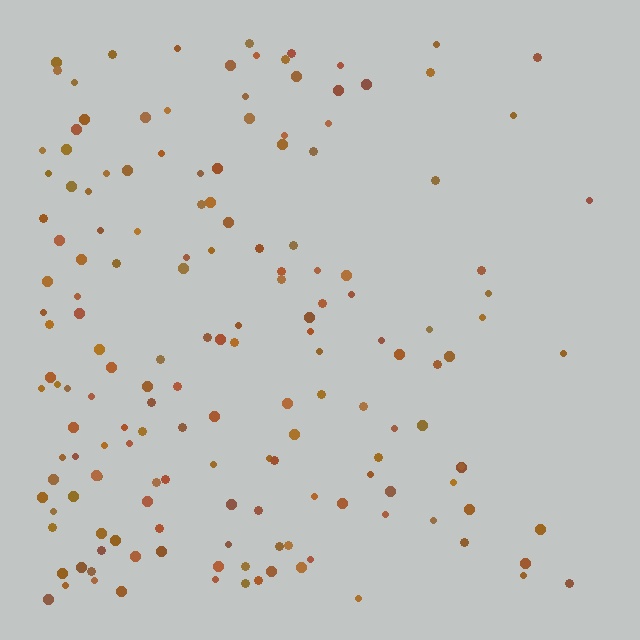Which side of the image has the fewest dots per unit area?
The right.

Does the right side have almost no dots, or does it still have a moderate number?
Still a moderate number, just noticeably fewer than the left.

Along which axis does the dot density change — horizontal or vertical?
Horizontal.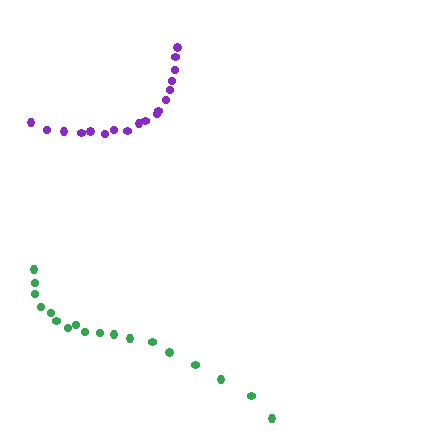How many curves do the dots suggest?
There are 2 distinct paths.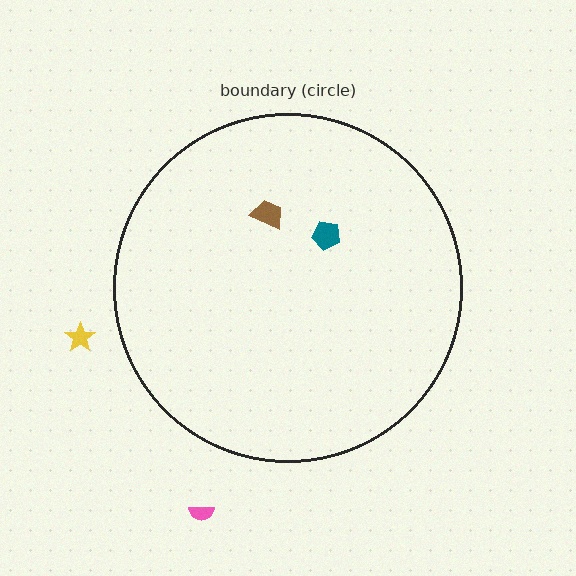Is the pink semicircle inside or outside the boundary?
Outside.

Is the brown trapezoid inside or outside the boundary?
Inside.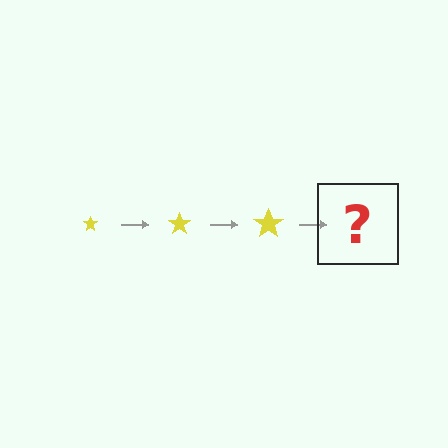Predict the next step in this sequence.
The next step is a yellow star, larger than the previous one.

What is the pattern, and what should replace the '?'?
The pattern is that the star gets progressively larger each step. The '?' should be a yellow star, larger than the previous one.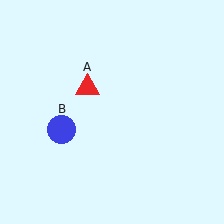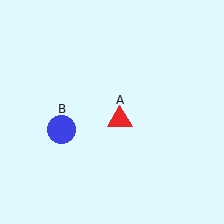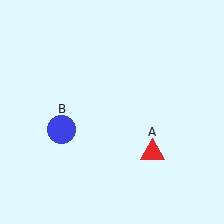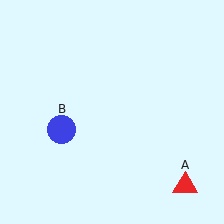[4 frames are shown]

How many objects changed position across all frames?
1 object changed position: red triangle (object A).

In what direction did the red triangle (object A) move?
The red triangle (object A) moved down and to the right.